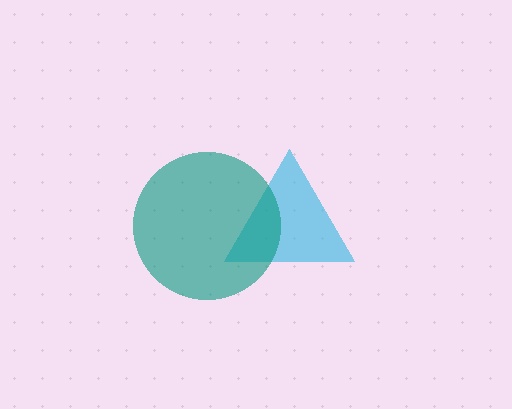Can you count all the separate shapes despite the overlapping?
Yes, there are 2 separate shapes.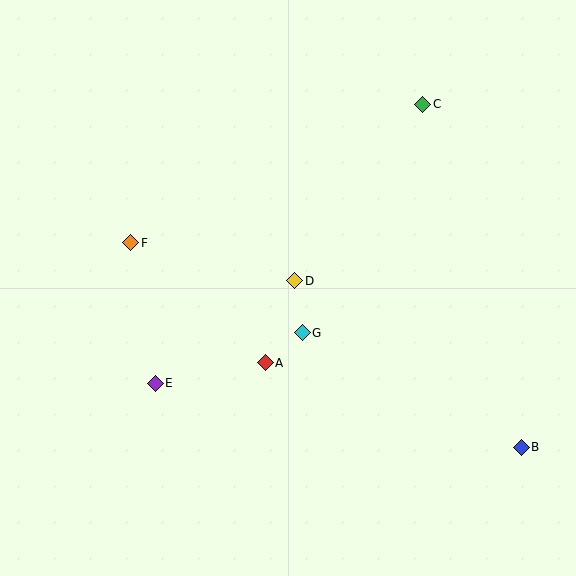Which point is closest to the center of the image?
Point D at (295, 281) is closest to the center.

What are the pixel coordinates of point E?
Point E is at (155, 384).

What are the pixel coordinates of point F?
Point F is at (131, 243).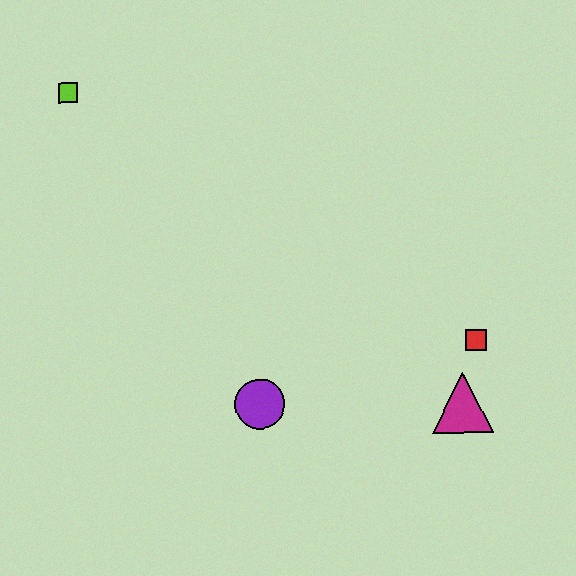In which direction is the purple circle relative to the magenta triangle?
The purple circle is to the left of the magenta triangle.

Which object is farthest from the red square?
The lime square is farthest from the red square.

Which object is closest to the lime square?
The purple circle is closest to the lime square.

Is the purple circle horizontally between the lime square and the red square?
Yes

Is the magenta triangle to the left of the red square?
Yes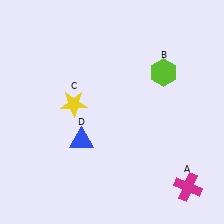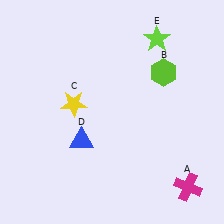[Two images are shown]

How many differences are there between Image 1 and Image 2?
There is 1 difference between the two images.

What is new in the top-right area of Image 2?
A lime star (E) was added in the top-right area of Image 2.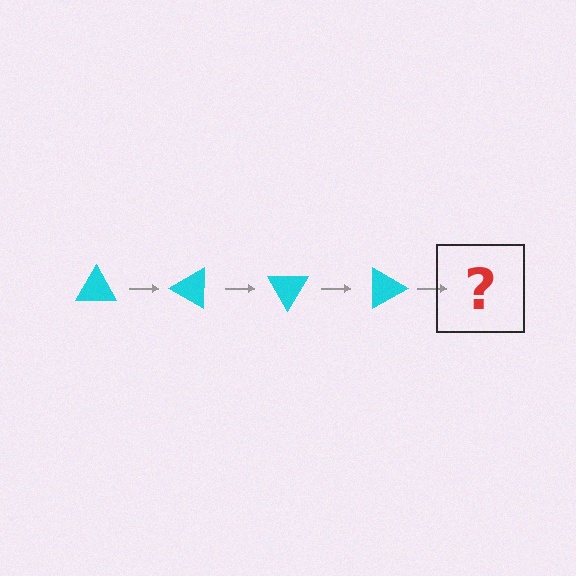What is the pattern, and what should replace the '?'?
The pattern is that the triangle rotates 30 degrees each step. The '?' should be a cyan triangle rotated 120 degrees.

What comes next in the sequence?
The next element should be a cyan triangle rotated 120 degrees.